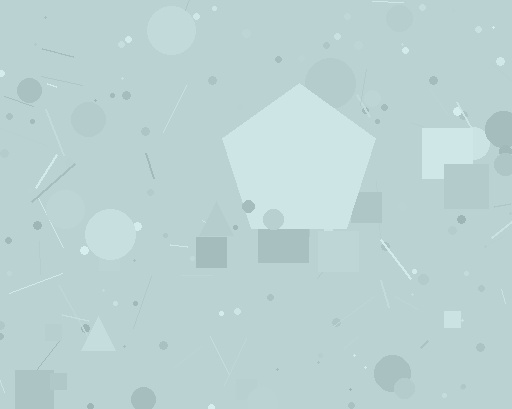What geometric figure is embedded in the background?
A pentagon is embedded in the background.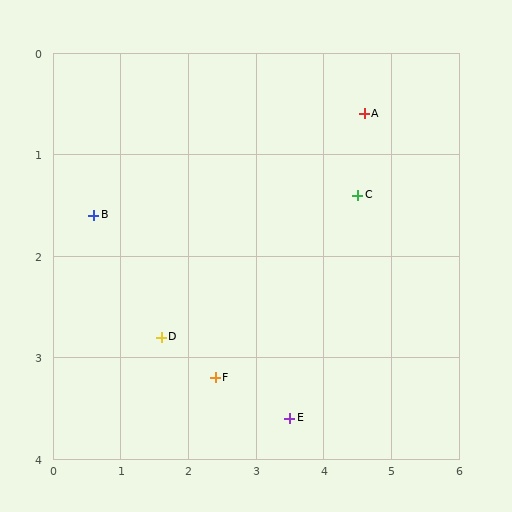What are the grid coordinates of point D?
Point D is at approximately (1.6, 2.8).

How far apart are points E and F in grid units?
Points E and F are about 1.2 grid units apart.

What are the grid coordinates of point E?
Point E is at approximately (3.5, 3.6).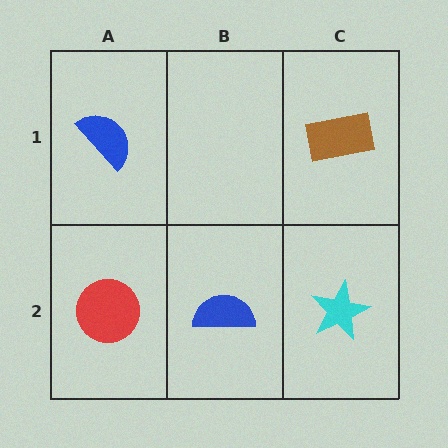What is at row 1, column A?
A blue semicircle.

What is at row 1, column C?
A brown rectangle.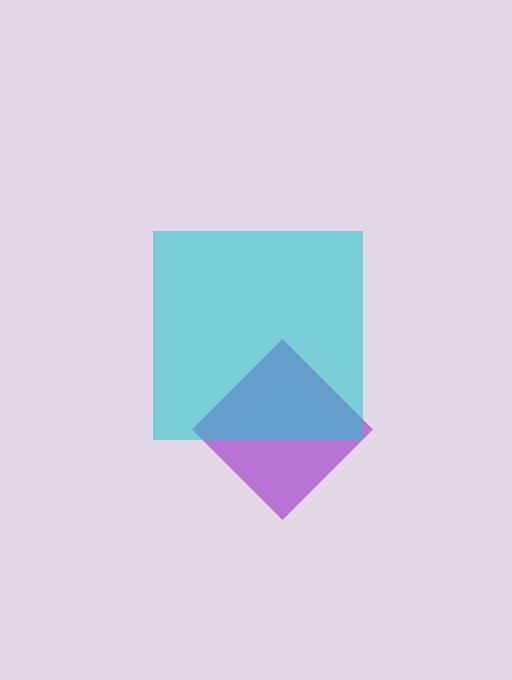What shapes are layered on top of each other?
The layered shapes are: a purple diamond, a cyan square.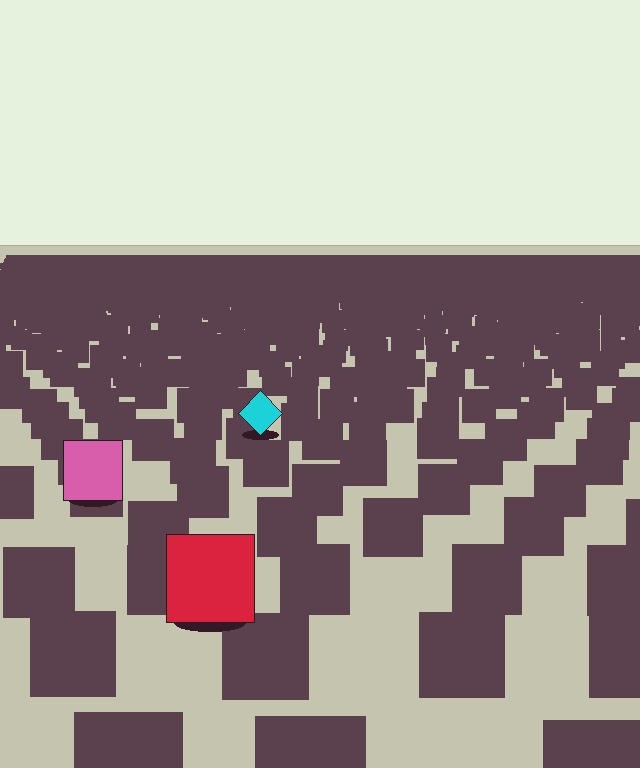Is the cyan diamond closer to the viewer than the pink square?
No. The pink square is closer — you can tell from the texture gradient: the ground texture is coarser near it.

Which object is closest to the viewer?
The red square is closest. The texture marks near it are larger and more spread out.